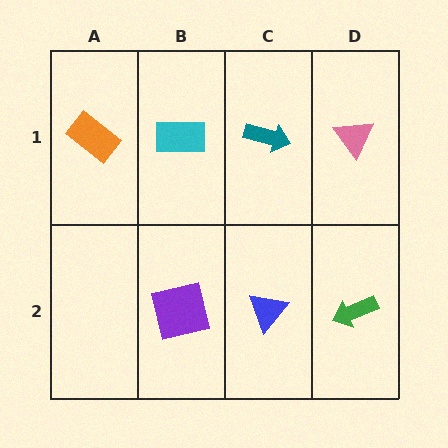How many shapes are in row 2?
3 shapes.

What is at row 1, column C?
A teal arrow.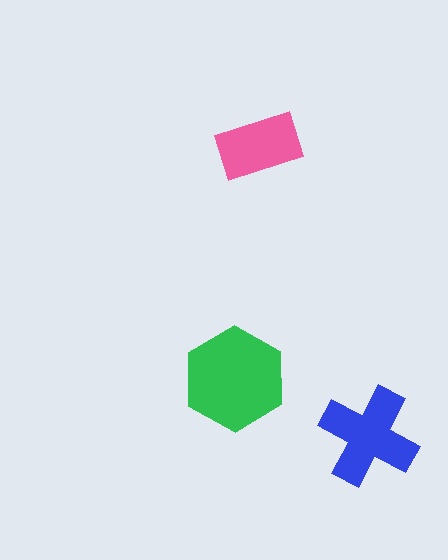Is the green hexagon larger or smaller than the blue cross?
Larger.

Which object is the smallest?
The pink rectangle.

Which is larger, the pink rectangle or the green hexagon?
The green hexagon.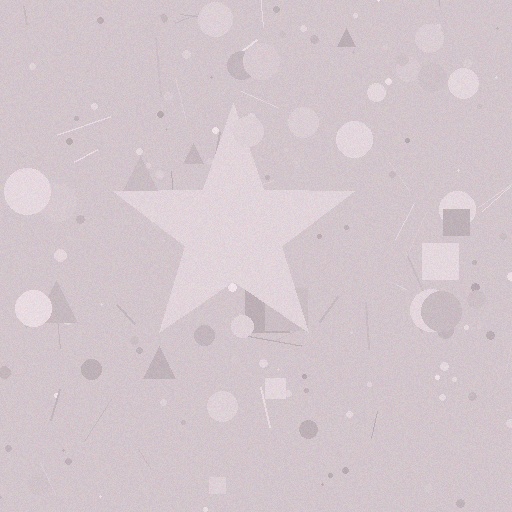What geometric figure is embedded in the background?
A star is embedded in the background.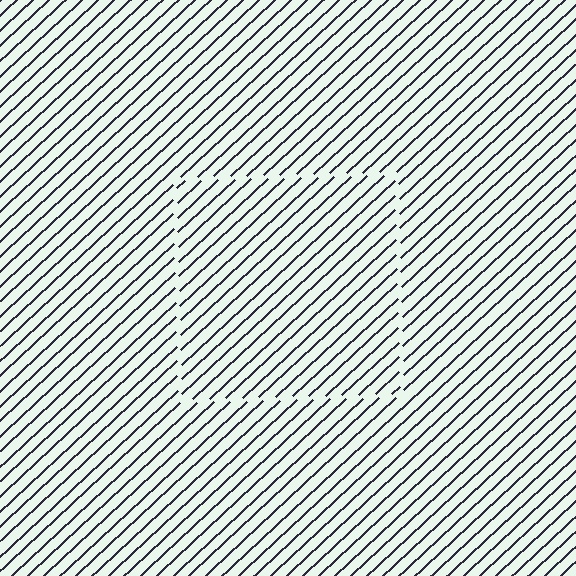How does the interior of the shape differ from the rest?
The interior of the shape contains the same grating, shifted by half a period — the contour is defined by the phase discontinuity where line-ends from the inner and outer gratings abut.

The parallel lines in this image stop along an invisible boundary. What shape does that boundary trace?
An illusory square. The interior of the shape contains the same grating, shifted by half a period — the contour is defined by the phase discontinuity where line-ends from the inner and outer gratings abut.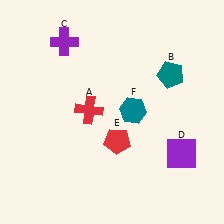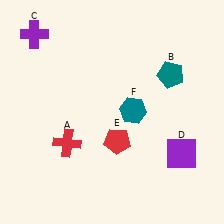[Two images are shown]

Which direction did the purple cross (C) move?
The purple cross (C) moved left.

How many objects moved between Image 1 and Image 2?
2 objects moved between the two images.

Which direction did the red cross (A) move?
The red cross (A) moved down.